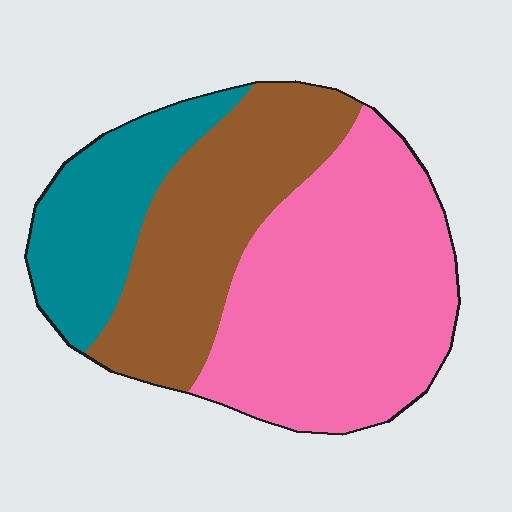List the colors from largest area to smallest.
From largest to smallest: pink, brown, teal.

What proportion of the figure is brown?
Brown covers roughly 30% of the figure.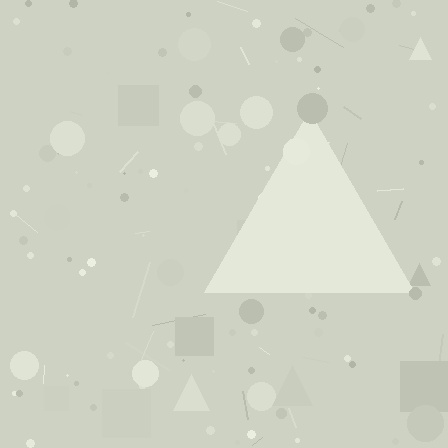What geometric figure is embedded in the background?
A triangle is embedded in the background.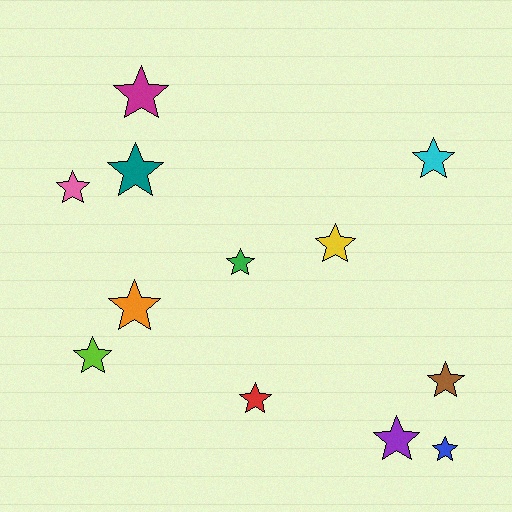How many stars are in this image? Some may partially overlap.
There are 12 stars.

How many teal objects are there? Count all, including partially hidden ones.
There is 1 teal object.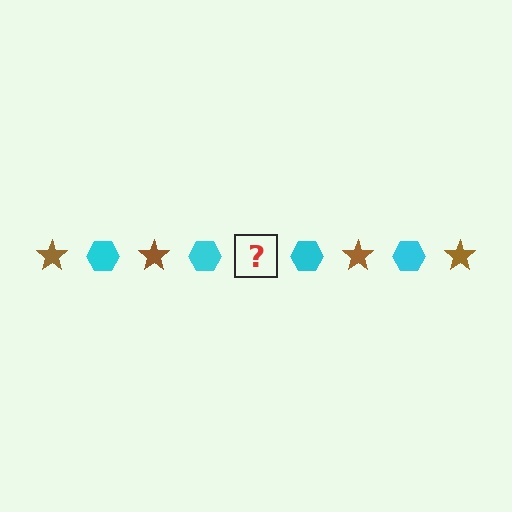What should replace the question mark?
The question mark should be replaced with a brown star.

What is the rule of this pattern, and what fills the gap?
The rule is that the pattern alternates between brown star and cyan hexagon. The gap should be filled with a brown star.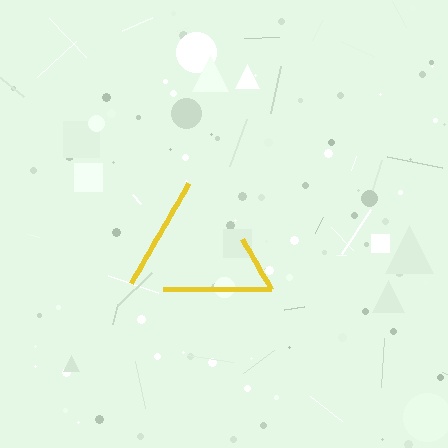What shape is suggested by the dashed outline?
The dashed outline suggests a triangle.